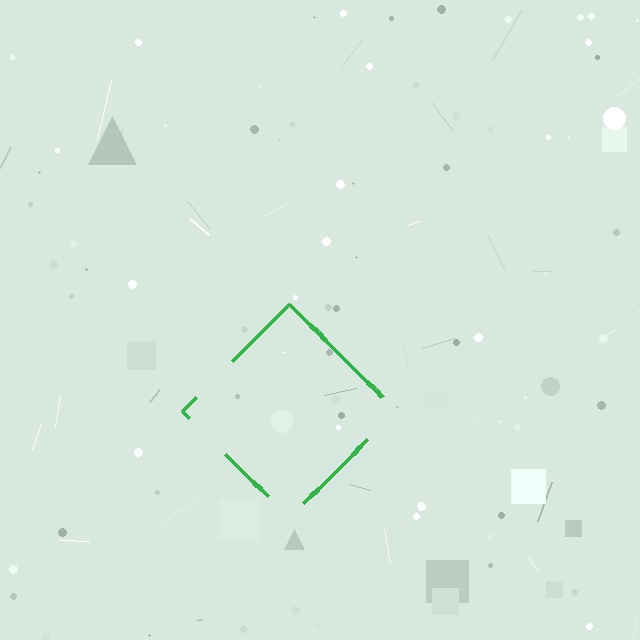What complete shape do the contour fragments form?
The contour fragments form a diamond.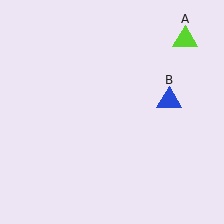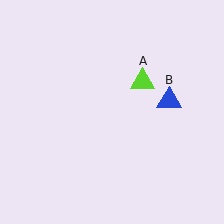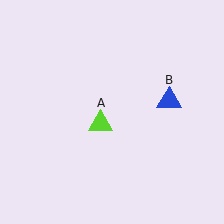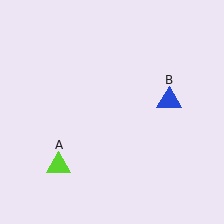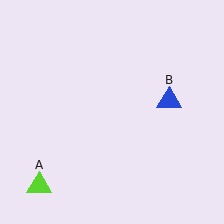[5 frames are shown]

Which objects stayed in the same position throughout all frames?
Blue triangle (object B) remained stationary.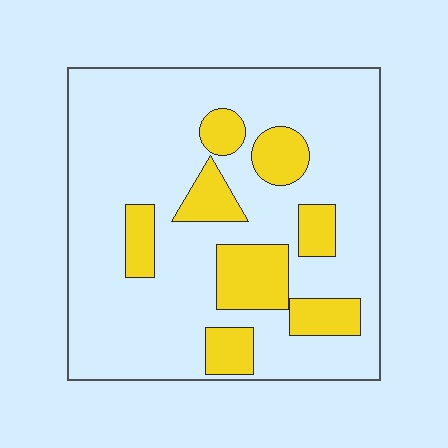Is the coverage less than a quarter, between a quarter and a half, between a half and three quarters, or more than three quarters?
Less than a quarter.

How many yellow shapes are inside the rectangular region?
8.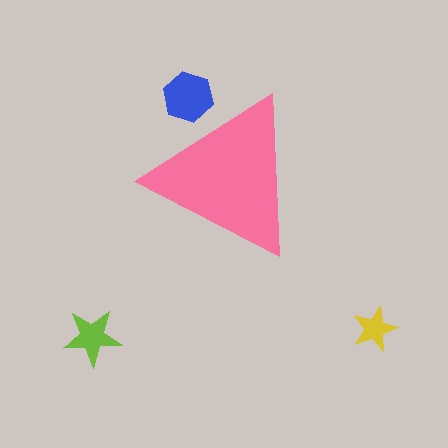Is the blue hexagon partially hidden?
Yes, the blue hexagon is partially hidden behind the pink triangle.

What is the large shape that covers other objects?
A pink triangle.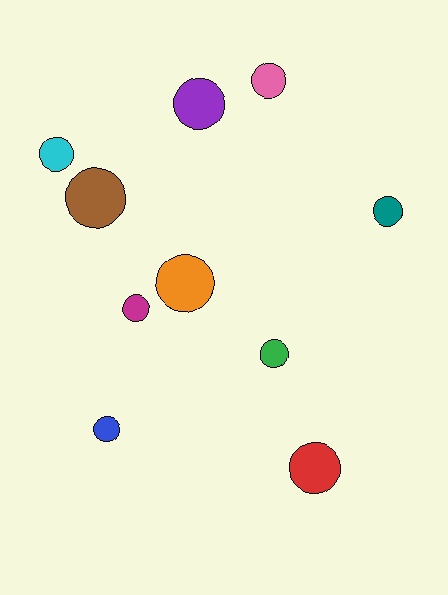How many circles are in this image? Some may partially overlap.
There are 10 circles.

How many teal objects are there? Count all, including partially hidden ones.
There is 1 teal object.